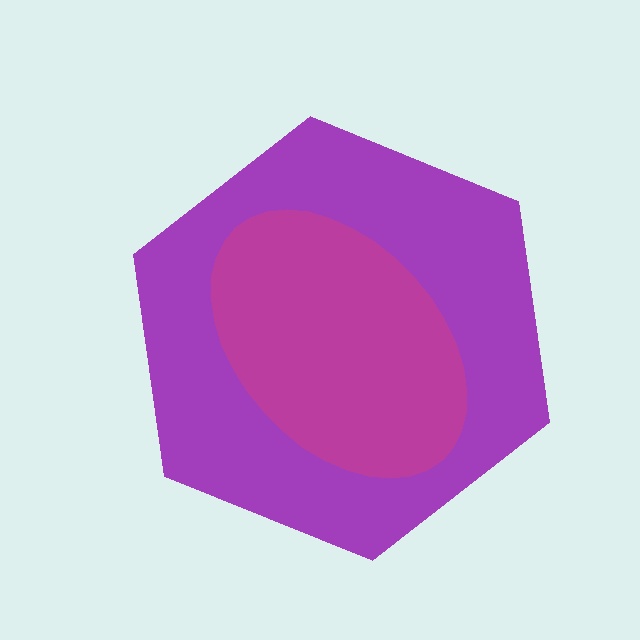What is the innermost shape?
The magenta ellipse.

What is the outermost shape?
The purple hexagon.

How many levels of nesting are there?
2.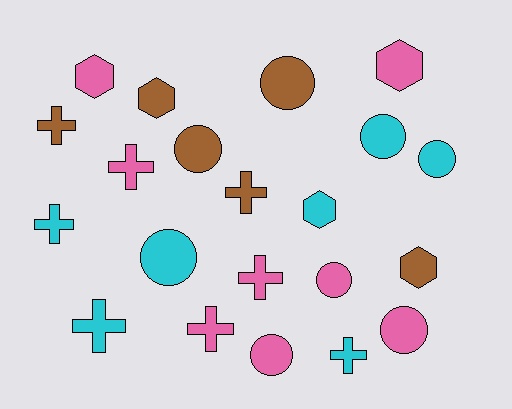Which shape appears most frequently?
Cross, with 8 objects.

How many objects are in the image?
There are 21 objects.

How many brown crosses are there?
There are 2 brown crosses.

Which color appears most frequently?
Pink, with 8 objects.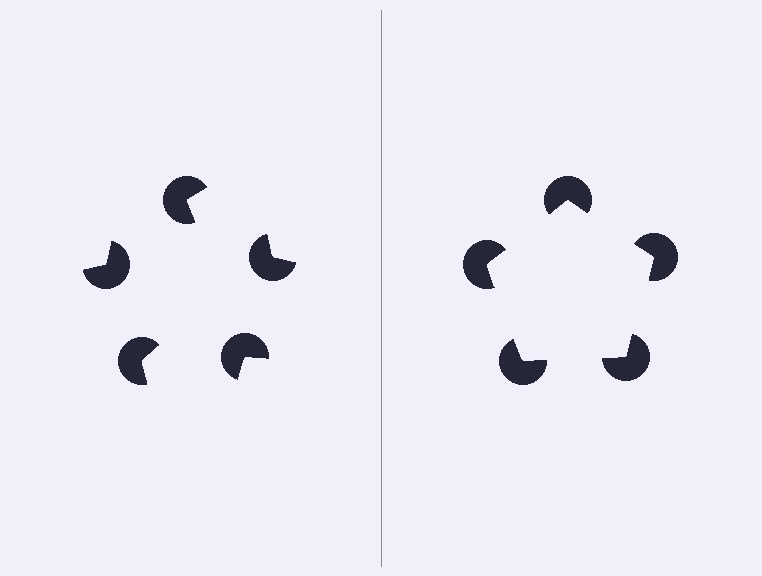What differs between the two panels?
The pac-man discs are positioned identically on both sides; only the wedge orientations differ. On the right they align to a pentagon; on the left they are misaligned.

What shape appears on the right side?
An illusory pentagon.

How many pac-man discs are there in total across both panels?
10 — 5 on each side.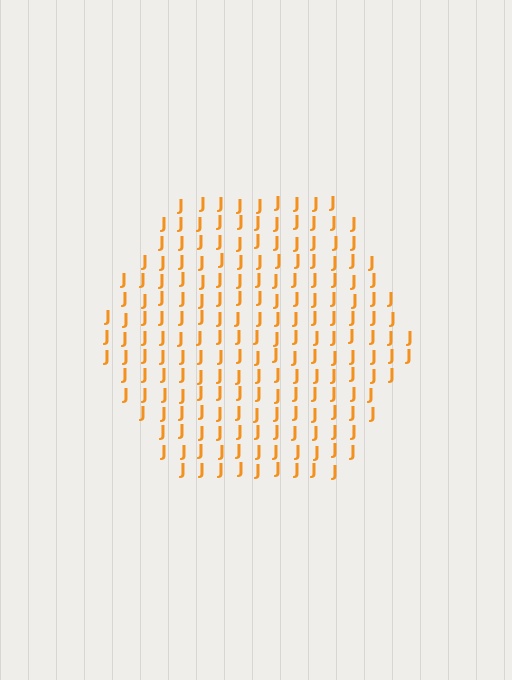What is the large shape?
The large shape is a hexagon.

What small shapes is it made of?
It is made of small letter J's.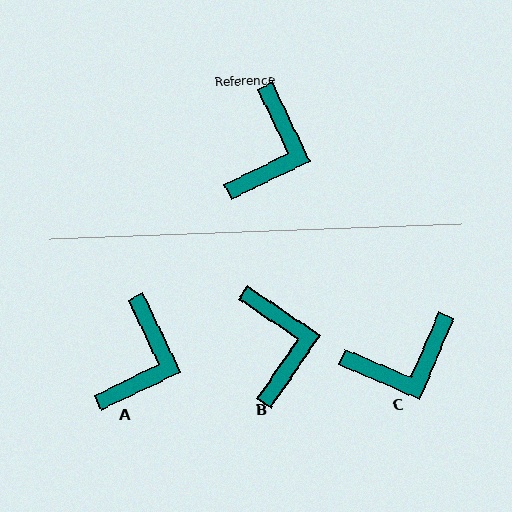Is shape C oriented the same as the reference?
No, it is off by about 49 degrees.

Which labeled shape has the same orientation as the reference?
A.